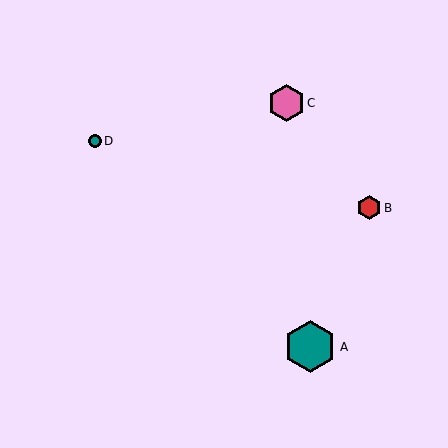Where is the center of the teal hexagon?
The center of the teal hexagon is at (310, 347).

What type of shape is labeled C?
Shape C is a pink hexagon.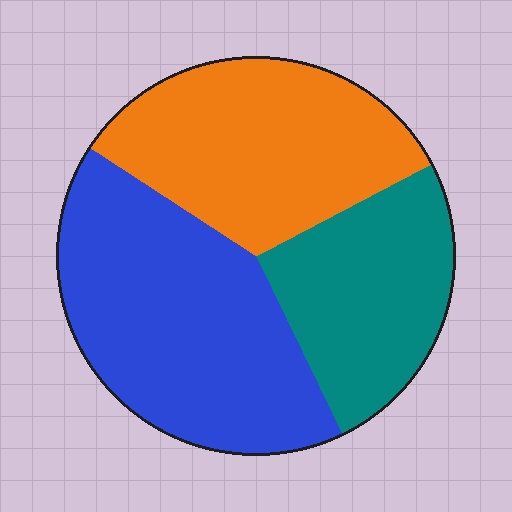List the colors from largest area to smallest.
From largest to smallest: blue, orange, teal.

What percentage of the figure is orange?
Orange covers 33% of the figure.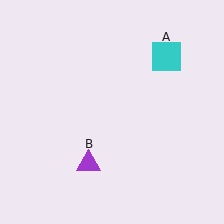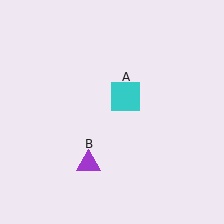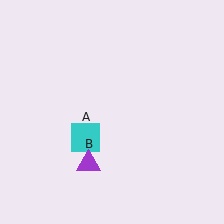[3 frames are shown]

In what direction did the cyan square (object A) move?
The cyan square (object A) moved down and to the left.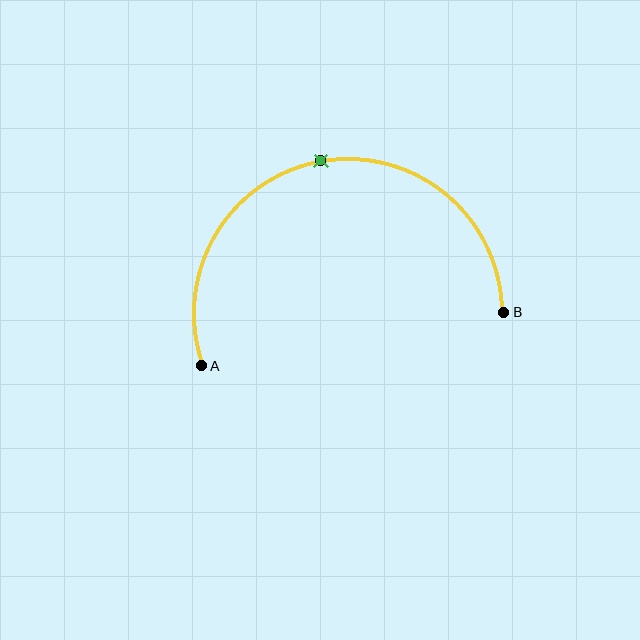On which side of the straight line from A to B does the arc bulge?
The arc bulges above the straight line connecting A and B.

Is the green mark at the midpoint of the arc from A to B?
Yes. The green mark lies on the arc at equal arc-length from both A and B — it is the arc midpoint.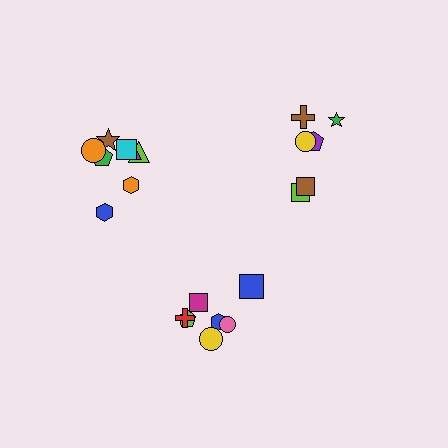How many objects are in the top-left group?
There are 8 objects.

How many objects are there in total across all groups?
There are 21 objects.